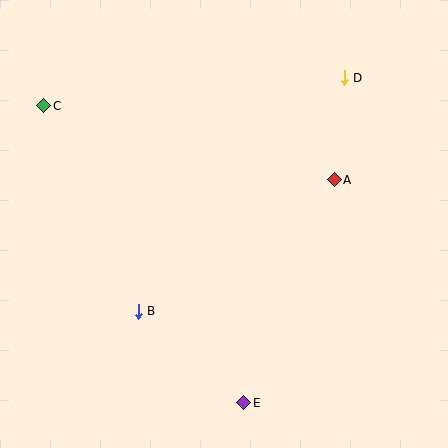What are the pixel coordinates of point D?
Point D is at (344, 78).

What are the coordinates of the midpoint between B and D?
The midpoint between B and D is at (241, 195).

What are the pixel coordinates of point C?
Point C is at (44, 106).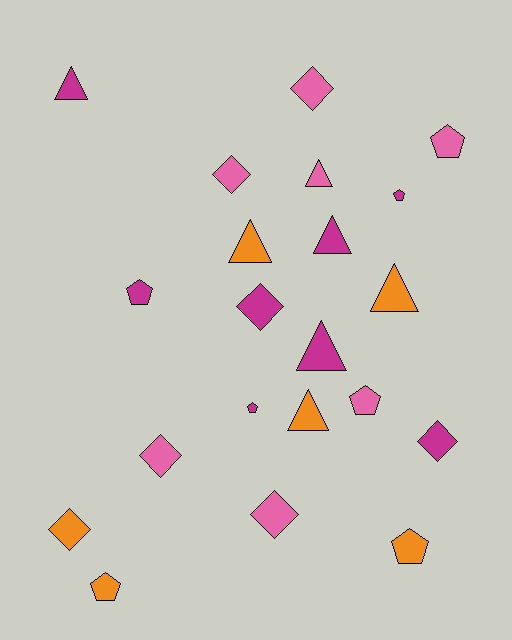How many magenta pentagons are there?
There are 3 magenta pentagons.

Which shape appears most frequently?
Diamond, with 7 objects.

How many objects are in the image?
There are 21 objects.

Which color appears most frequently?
Magenta, with 8 objects.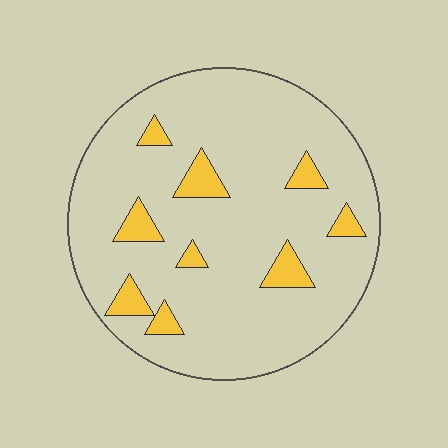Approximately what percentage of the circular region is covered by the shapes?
Approximately 10%.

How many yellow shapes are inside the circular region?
9.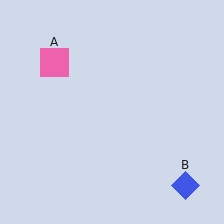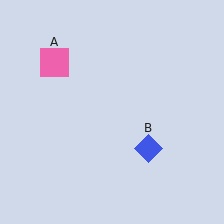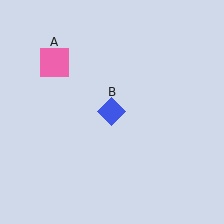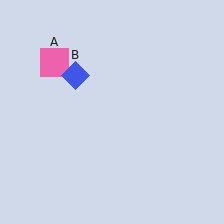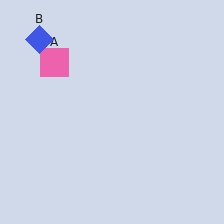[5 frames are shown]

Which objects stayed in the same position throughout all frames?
Pink square (object A) remained stationary.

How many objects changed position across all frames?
1 object changed position: blue diamond (object B).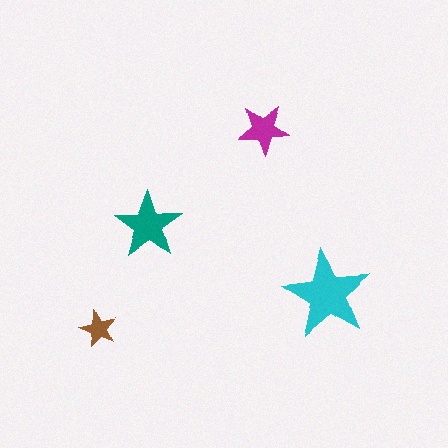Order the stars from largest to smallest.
the cyan one, the teal one, the magenta one, the brown one.